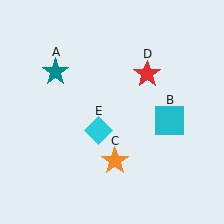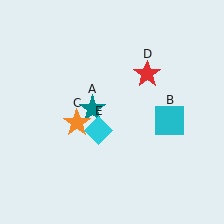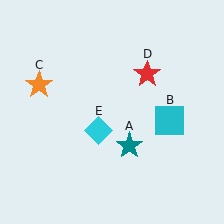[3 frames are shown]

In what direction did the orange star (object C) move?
The orange star (object C) moved up and to the left.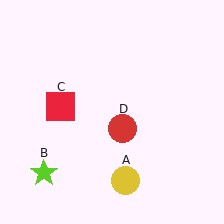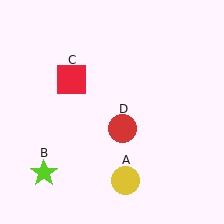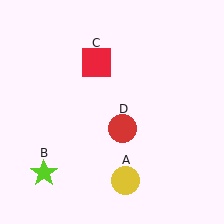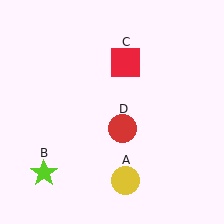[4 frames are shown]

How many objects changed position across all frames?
1 object changed position: red square (object C).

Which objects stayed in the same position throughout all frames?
Yellow circle (object A) and lime star (object B) and red circle (object D) remained stationary.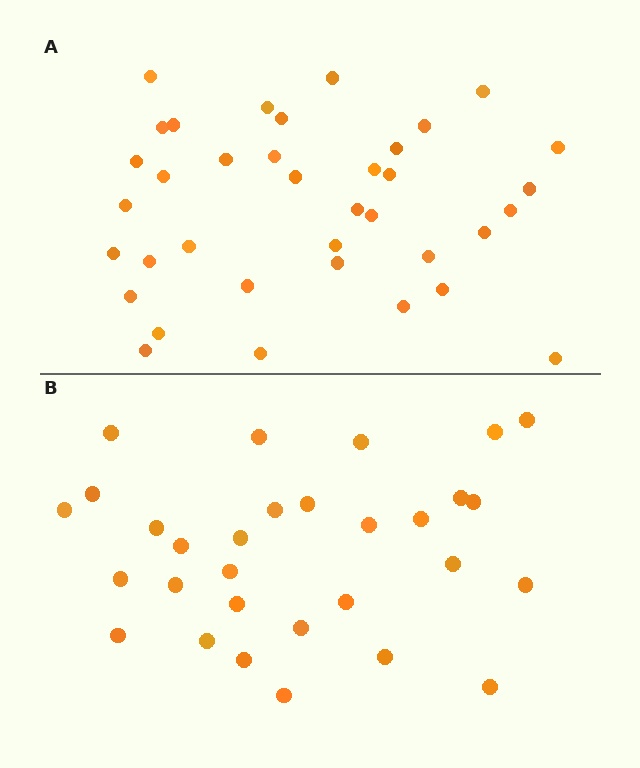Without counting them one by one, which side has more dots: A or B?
Region A (the top region) has more dots.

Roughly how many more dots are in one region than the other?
Region A has roughly 8 or so more dots than region B.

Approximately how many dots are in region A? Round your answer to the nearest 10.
About 40 dots. (The exact count is 37, which rounds to 40.)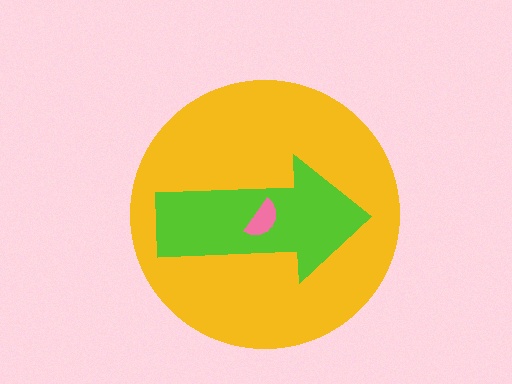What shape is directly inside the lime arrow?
The pink semicircle.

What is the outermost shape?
The yellow circle.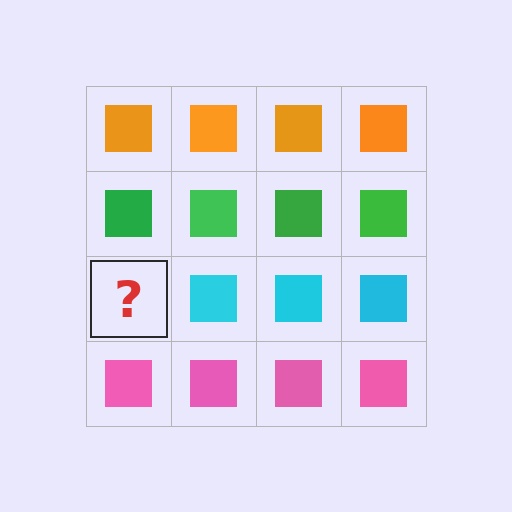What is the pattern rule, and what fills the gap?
The rule is that each row has a consistent color. The gap should be filled with a cyan square.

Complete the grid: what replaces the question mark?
The question mark should be replaced with a cyan square.